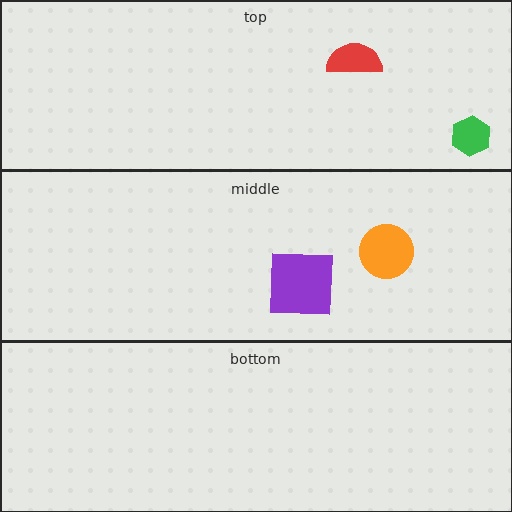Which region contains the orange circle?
The middle region.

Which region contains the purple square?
The middle region.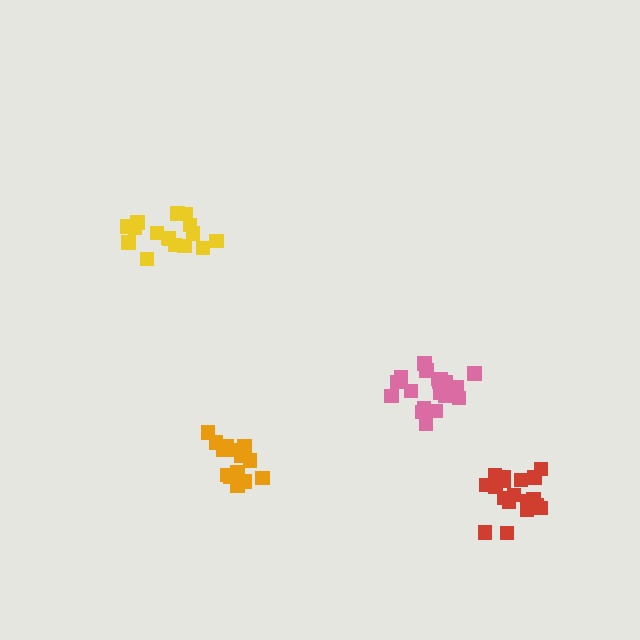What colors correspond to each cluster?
The clusters are colored: yellow, orange, pink, red.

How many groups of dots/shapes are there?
There are 4 groups.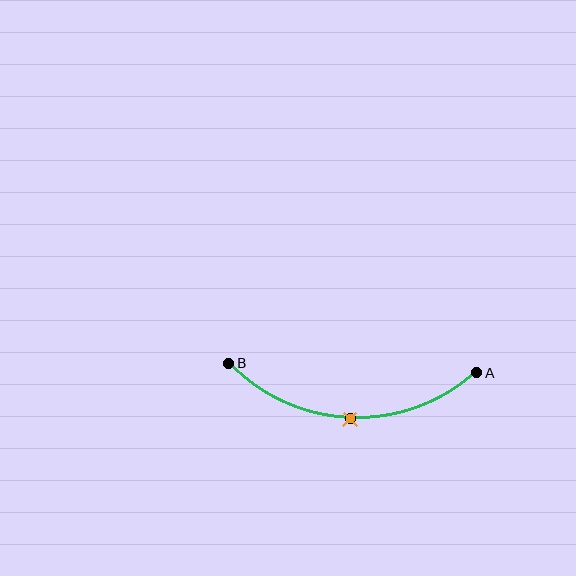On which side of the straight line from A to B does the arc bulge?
The arc bulges below the straight line connecting A and B.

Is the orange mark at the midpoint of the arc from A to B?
Yes. The orange mark lies on the arc at equal arc-length from both A and B — it is the arc midpoint.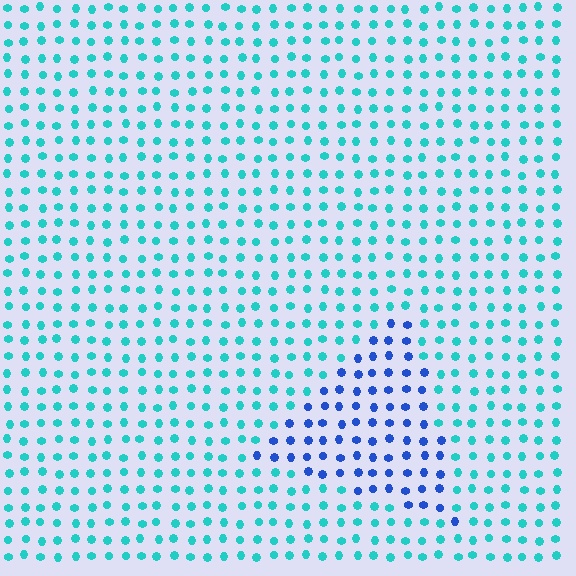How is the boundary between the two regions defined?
The boundary is defined purely by a slight shift in hue (about 47 degrees). Spacing, size, and orientation are identical on both sides.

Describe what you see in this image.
The image is filled with small cyan elements in a uniform arrangement. A triangle-shaped region is visible where the elements are tinted to a slightly different hue, forming a subtle color boundary.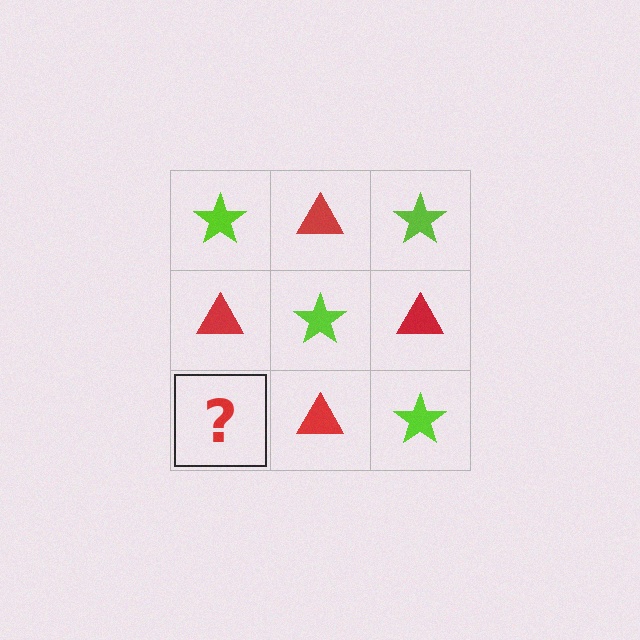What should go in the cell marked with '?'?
The missing cell should contain a lime star.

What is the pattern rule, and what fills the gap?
The rule is that it alternates lime star and red triangle in a checkerboard pattern. The gap should be filled with a lime star.